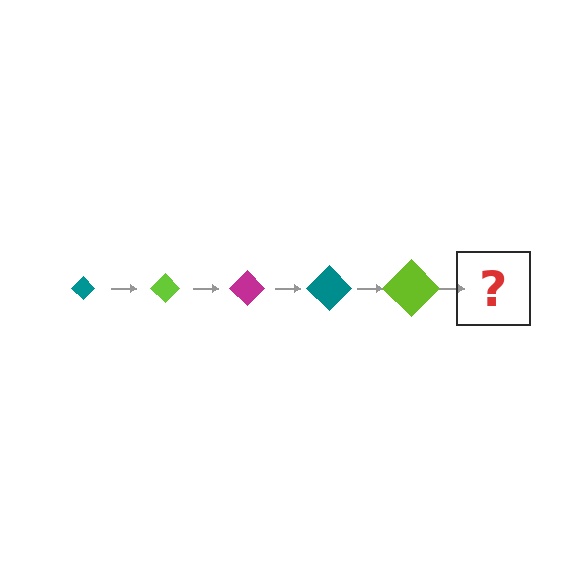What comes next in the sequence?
The next element should be a magenta diamond, larger than the previous one.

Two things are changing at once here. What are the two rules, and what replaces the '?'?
The two rules are that the diamond grows larger each step and the color cycles through teal, lime, and magenta. The '?' should be a magenta diamond, larger than the previous one.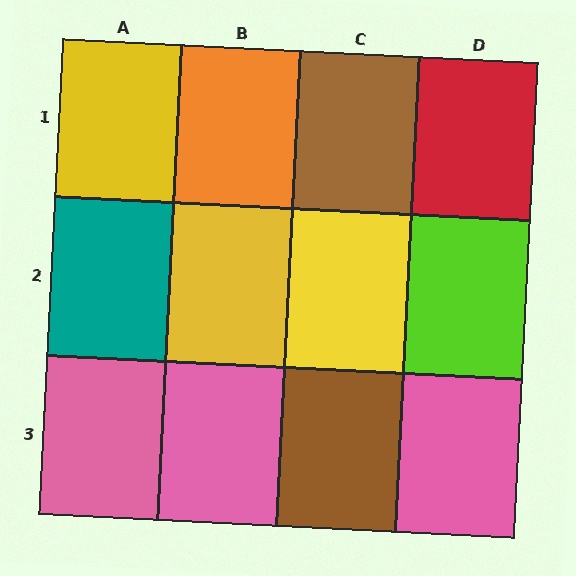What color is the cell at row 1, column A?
Yellow.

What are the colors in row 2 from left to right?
Teal, yellow, yellow, lime.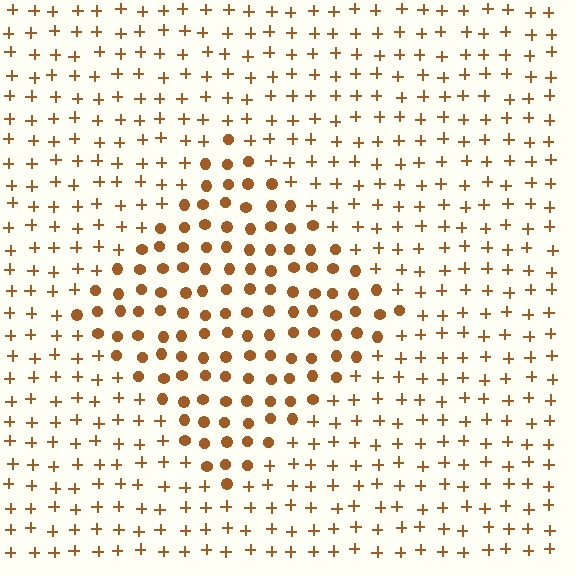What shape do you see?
I see a diamond.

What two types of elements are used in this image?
The image uses circles inside the diamond region and plus signs outside it.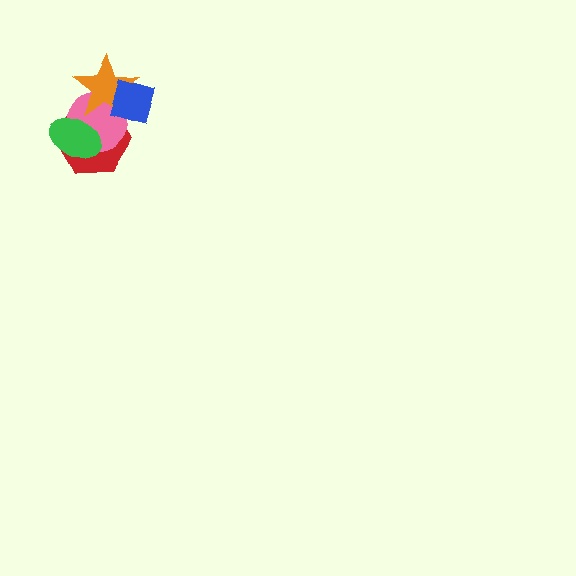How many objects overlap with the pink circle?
4 objects overlap with the pink circle.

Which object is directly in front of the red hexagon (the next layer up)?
The pink circle is directly in front of the red hexagon.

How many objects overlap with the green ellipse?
2 objects overlap with the green ellipse.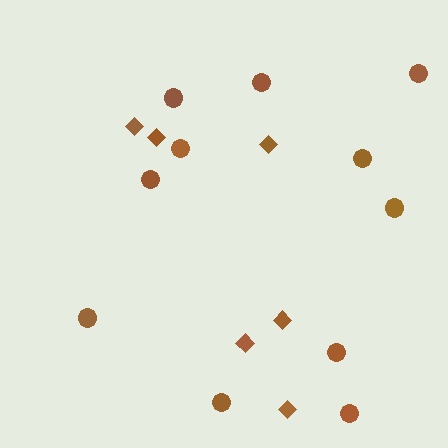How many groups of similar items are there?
There are 2 groups: one group of diamonds (6) and one group of circles (11).